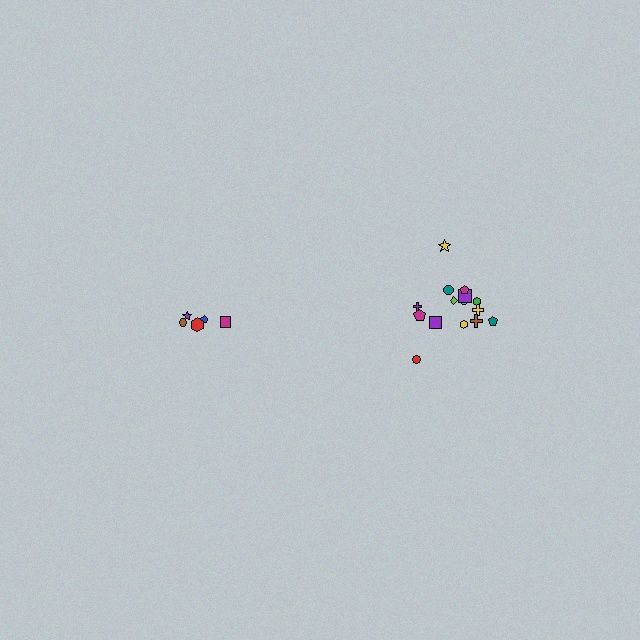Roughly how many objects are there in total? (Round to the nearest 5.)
Roughly 20 objects in total.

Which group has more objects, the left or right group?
The right group.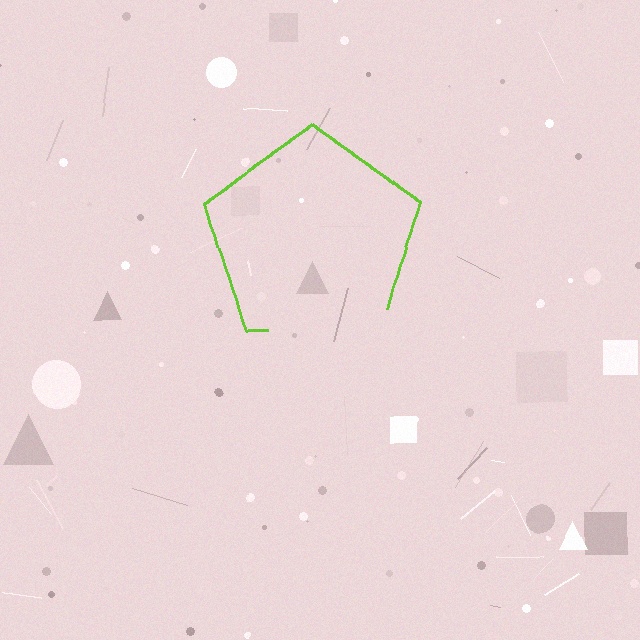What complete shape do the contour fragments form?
The contour fragments form a pentagon.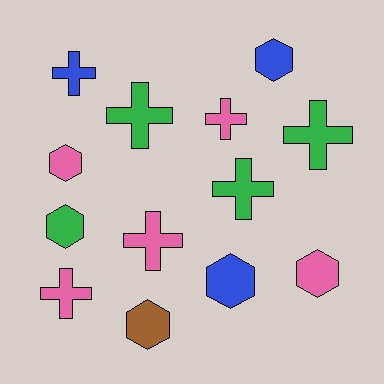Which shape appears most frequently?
Cross, with 7 objects.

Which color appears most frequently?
Pink, with 5 objects.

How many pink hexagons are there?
There are 2 pink hexagons.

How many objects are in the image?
There are 13 objects.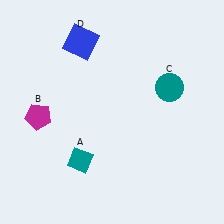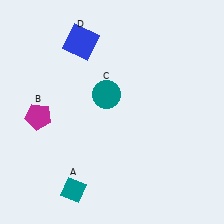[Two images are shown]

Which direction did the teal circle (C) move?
The teal circle (C) moved left.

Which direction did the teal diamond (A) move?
The teal diamond (A) moved down.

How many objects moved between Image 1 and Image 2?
2 objects moved between the two images.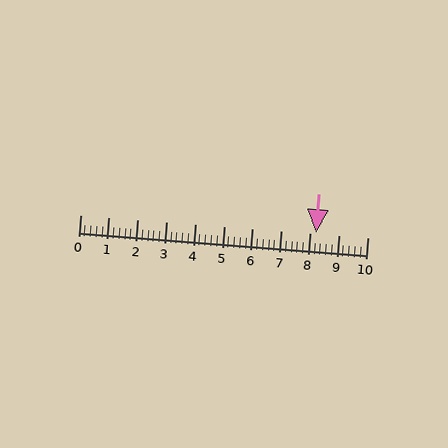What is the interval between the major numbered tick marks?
The major tick marks are spaced 1 units apart.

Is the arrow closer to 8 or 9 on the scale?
The arrow is closer to 8.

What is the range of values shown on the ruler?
The ruler shows values from 0 to 10.